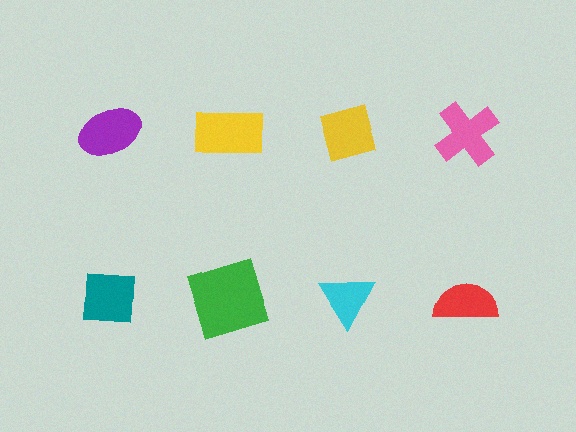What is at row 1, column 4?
A pink cross.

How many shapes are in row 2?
4 shapes.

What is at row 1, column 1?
A purple ellipse.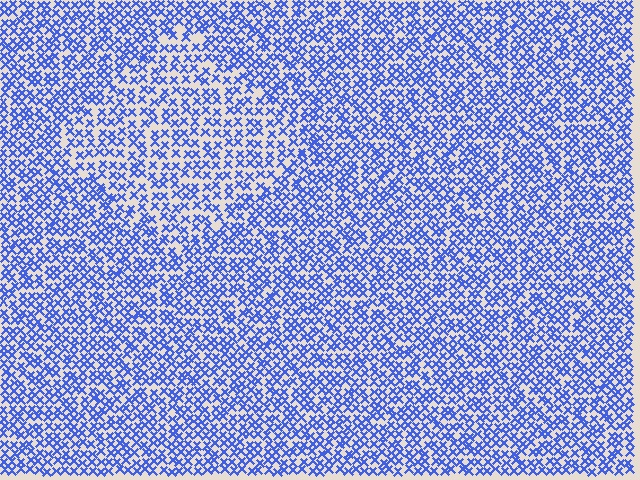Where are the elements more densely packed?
The elements are more densely packed outside the diamond boundary.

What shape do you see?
I see a diamond.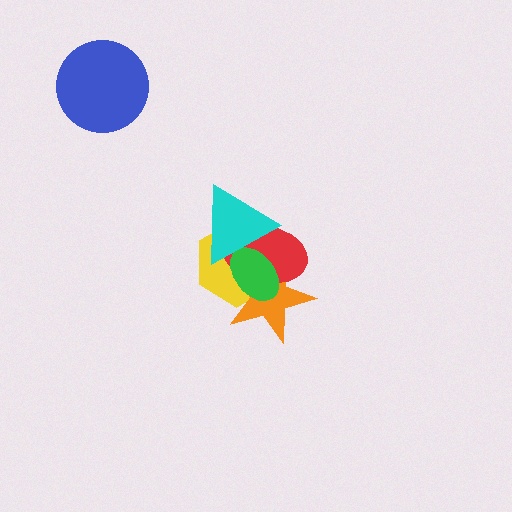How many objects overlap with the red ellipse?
4 objects overlap with the red ellipse.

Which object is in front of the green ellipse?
The cyan triangle is in front of the green ellipse.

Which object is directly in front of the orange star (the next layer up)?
The red ellipse is directly in front of the orange star.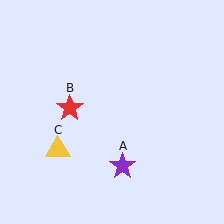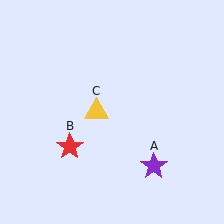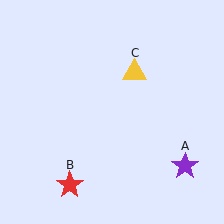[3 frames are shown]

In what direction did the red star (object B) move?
The red star (object B) moved down.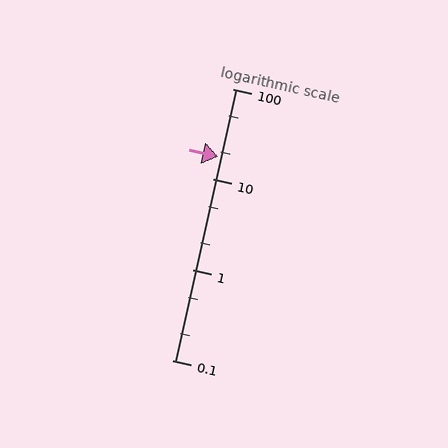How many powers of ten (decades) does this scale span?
The scale spans 3 decades, from 0.1 to 100.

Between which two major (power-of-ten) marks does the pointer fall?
The pointer is between 10 and 100.